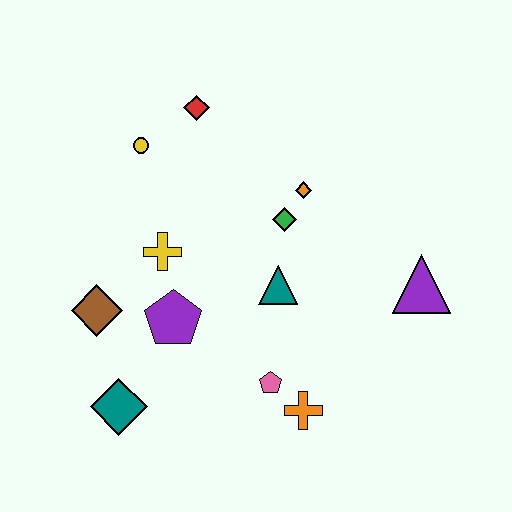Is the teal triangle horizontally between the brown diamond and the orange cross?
Yes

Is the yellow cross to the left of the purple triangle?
Yes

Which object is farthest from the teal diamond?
The purple triangle is farthest from the teal diamond.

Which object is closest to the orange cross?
The pink pentagon is closest to the orange cross.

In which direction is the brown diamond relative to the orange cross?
The brown diamond is to the left of the orange cross.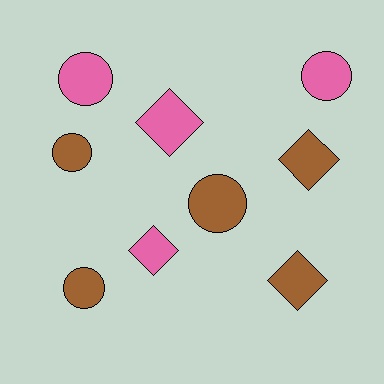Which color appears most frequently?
Brown, with 5 objects.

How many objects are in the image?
There are 9 objects.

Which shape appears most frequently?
Circle, with 5 objects.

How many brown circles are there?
There are 3 brown circles.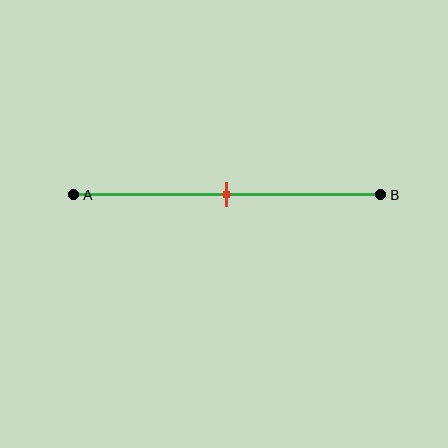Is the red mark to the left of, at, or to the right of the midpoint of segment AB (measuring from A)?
The red mark is approximately at the midpoint of segment AB.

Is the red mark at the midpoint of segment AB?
Yes, the mark is approximately at the midpoint.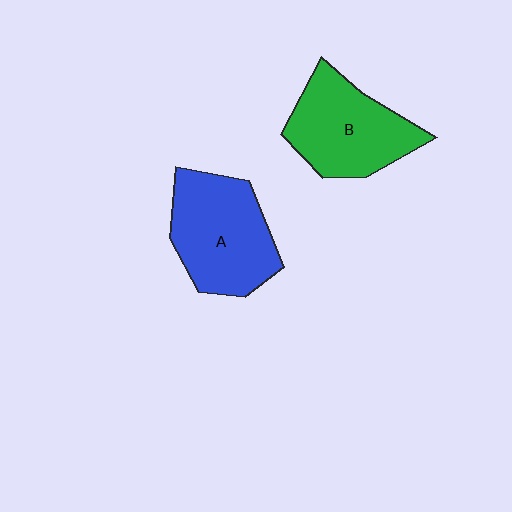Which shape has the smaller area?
Shape B (green).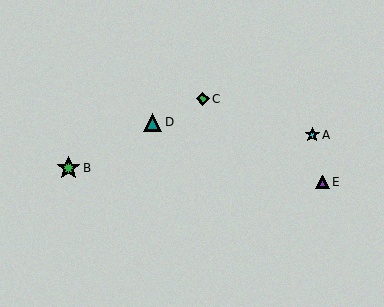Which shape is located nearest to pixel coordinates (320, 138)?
The cyan star (labeled A) at (312, 135) is nearest to that location.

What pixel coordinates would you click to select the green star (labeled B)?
Click at (68, 168) to select the green star B.